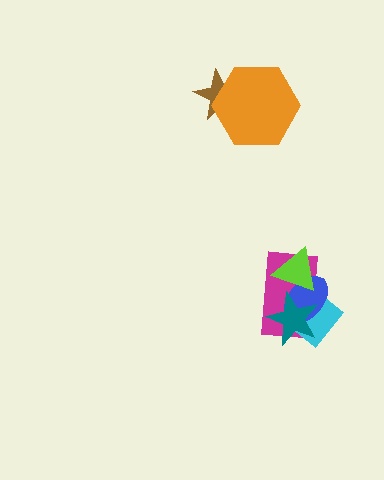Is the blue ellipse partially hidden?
Yes, it is partially covered by another shape.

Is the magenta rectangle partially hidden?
Yes, it is partially covered by another shape.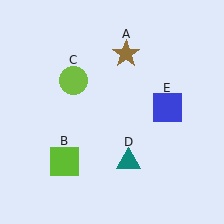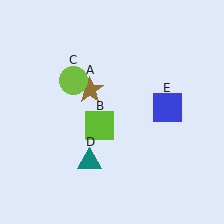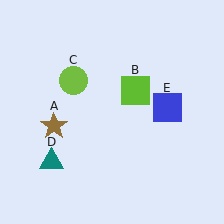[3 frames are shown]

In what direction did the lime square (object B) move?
The lime square (object B) moved up and to the right.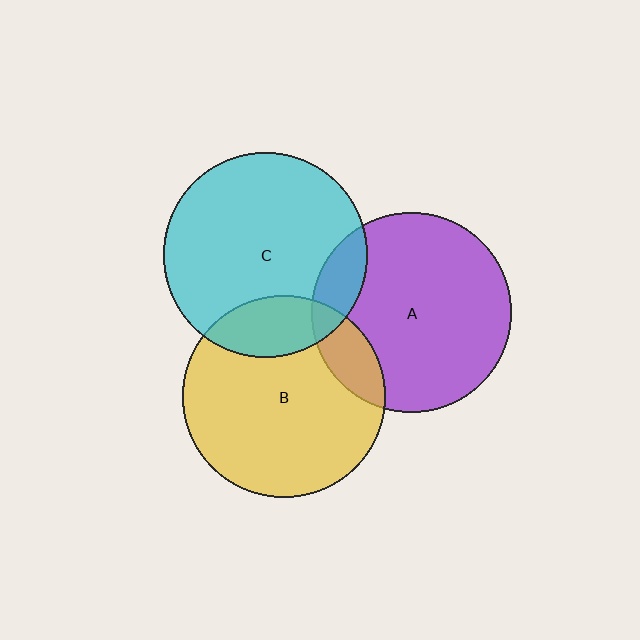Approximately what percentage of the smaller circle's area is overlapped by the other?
Approximately 15%.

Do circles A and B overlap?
Yes.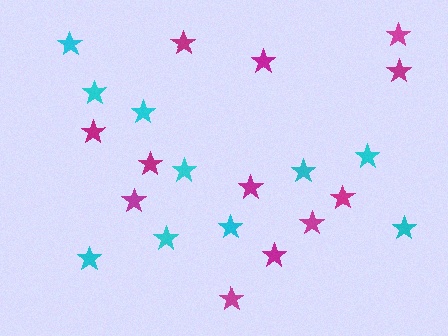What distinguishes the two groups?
There are 2 groups: one group of magenta stars (12) and one group of cyan stars (10).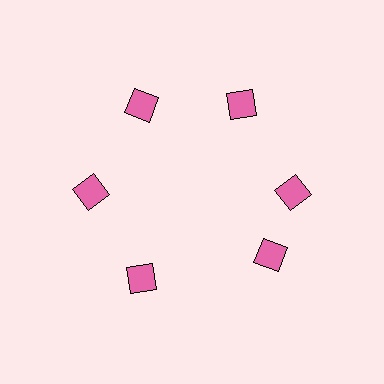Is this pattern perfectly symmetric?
No. The 6 pink diamonds are arranged in a ring, but one element near the 5 o'clock position is rotated out of alignment along the ring, breaking the 6-fold rotational symmetry.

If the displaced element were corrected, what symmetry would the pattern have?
It would have 6-fold rotational symmetry — the pattern would map onto itself every 60 degrees.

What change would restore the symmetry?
The symmetry would be restored by rotating it back into even spacing with its neighbors so that all 6 diamonds sit at equal angles and equal distance from the center.